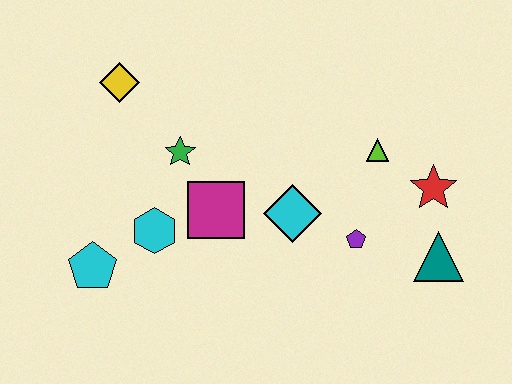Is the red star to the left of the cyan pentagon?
No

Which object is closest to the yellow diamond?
The green star is closest to the yellow diamond.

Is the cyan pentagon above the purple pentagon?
No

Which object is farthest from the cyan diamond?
The yellow diamond is farthest from the cyan diamond.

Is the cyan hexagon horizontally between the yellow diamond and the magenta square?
Yes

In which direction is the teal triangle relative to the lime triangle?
The teal triangle is below the lime triangle.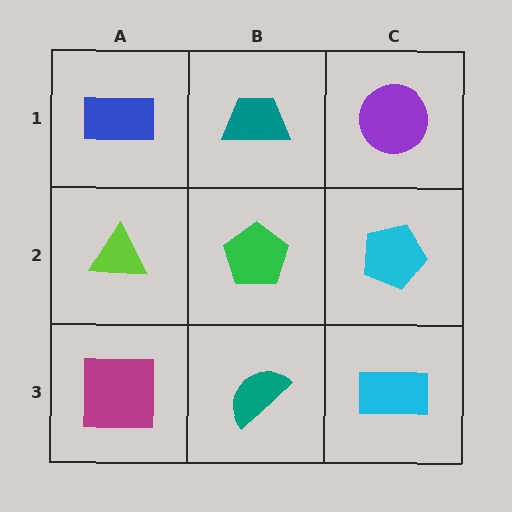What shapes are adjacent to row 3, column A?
A lime triangle (row 2, column A), a teal semicircle (row 3, column B).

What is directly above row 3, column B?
A green pentagon.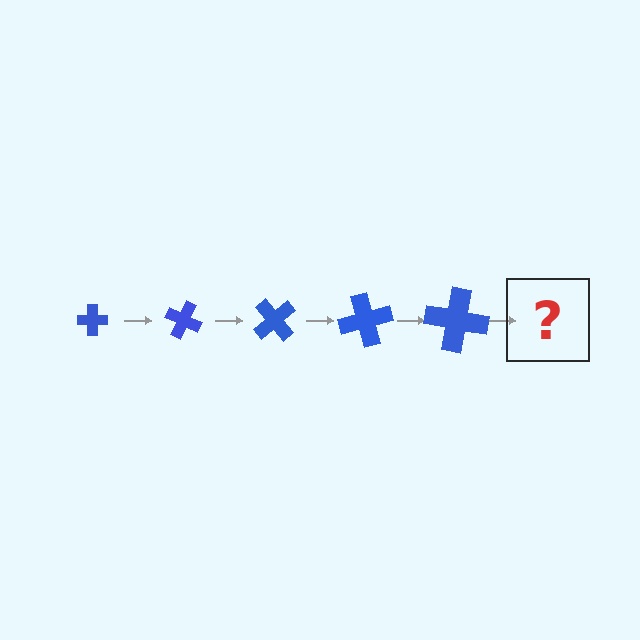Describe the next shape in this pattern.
It should be a cross, larger than the previous one and rotated 125 degrees from the start.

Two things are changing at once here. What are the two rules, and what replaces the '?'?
The two rules are that the cross grows larger each step and it rotates 25 degrees each step. The '?' should be a cross, larger than the previous one and rotated 125 degrees from the start.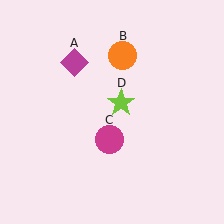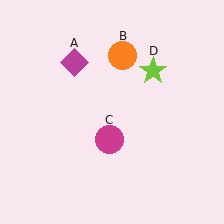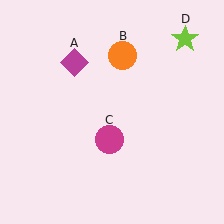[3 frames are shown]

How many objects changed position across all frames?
1 object changed position: lime star (object D).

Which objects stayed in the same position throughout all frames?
Magenta diamond (object A) and orange circle (object B) and magenta circle (object C) remained stationary.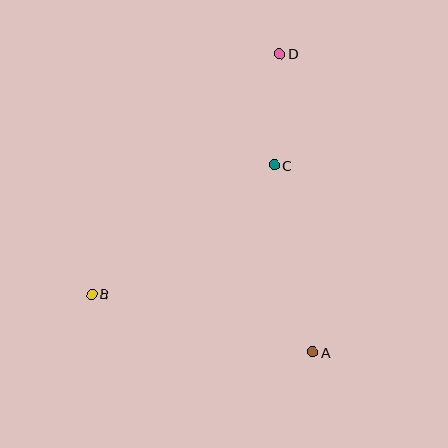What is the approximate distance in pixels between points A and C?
The distance between A and C is approximately 191 pixels.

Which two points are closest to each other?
Points C and D are closest to each other.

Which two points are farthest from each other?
Points B and D are farthest from each other.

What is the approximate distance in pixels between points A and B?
The distance between A and B is approximately 229 pixels.